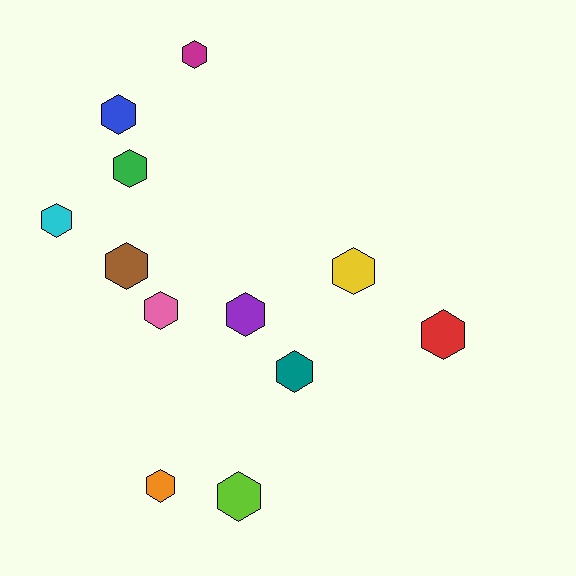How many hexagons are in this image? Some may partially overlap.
There are 12 hexagons.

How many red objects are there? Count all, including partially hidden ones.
There is 1 red object.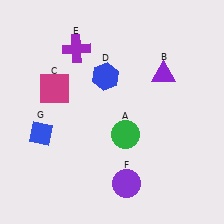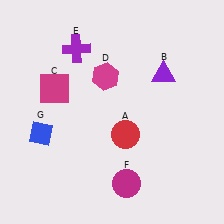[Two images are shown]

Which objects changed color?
A changed from green to red. D changed from blue to magenta. F changed from purple to magenta.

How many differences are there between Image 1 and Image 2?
There are 3 differences between the two images.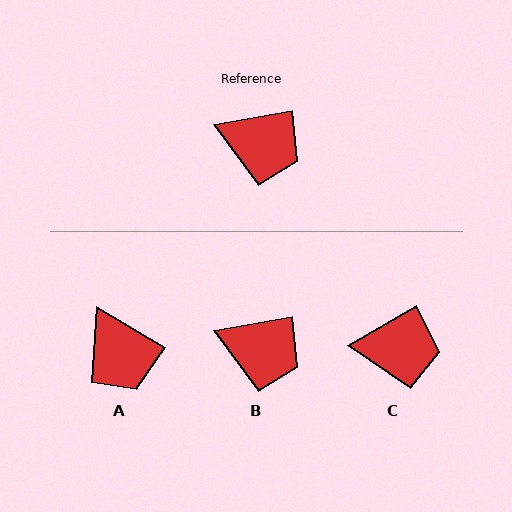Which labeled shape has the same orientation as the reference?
B.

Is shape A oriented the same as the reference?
No, it is off by about 40 degrees.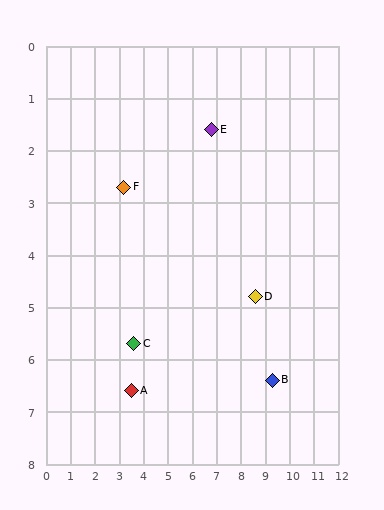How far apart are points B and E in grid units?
Points B and E are about 5.4 grid units apart.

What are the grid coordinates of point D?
Point D is at approximately (8.6, 4.8).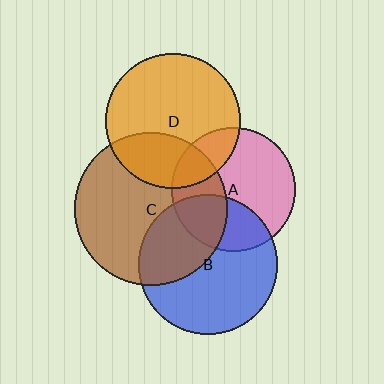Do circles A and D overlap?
Yes.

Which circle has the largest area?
Circle C (brown).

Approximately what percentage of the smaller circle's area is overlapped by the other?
Approximately 20%.